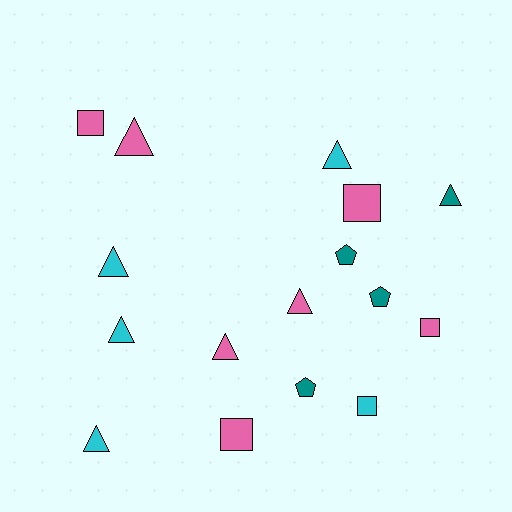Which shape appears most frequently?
Triangle, with 8 objects.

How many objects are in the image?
There are 16 objects.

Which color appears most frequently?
Pink, with 7 objects.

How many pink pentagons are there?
There are no pink pentagons.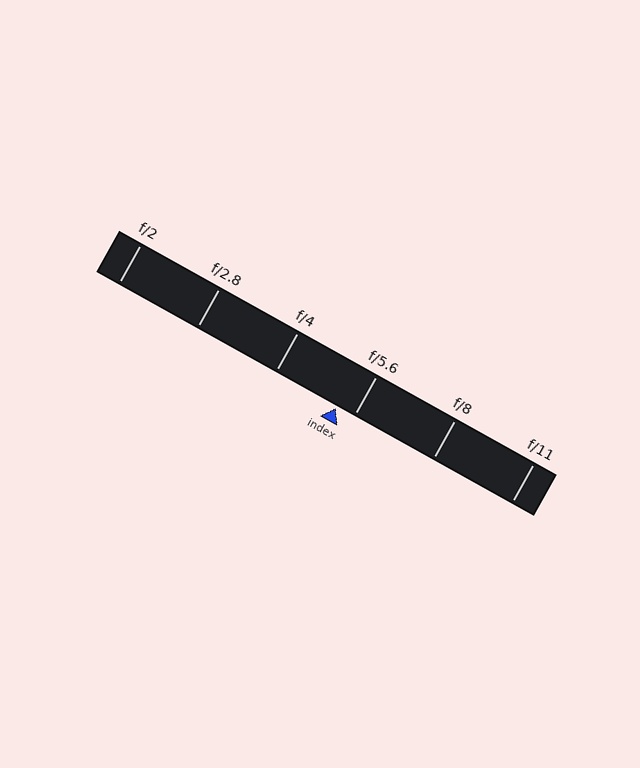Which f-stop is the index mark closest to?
The index mark is closest to f/5.6.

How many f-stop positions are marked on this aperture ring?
There are 6 f-stop positions marked.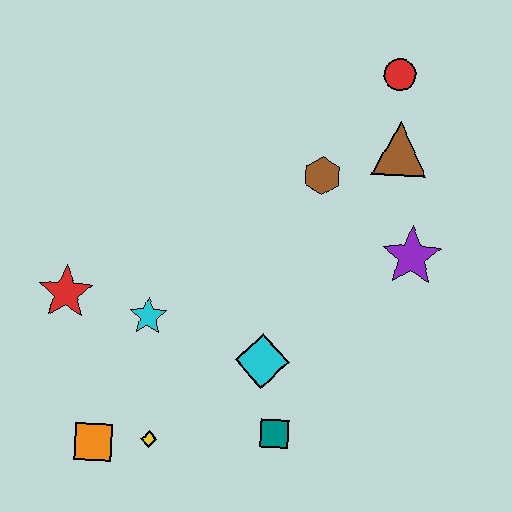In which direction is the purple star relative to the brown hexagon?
The purple star is to the right of the brown hexagon.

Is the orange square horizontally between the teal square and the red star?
Yes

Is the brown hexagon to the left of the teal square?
No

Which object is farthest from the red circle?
The orange square is farthest from the red circle.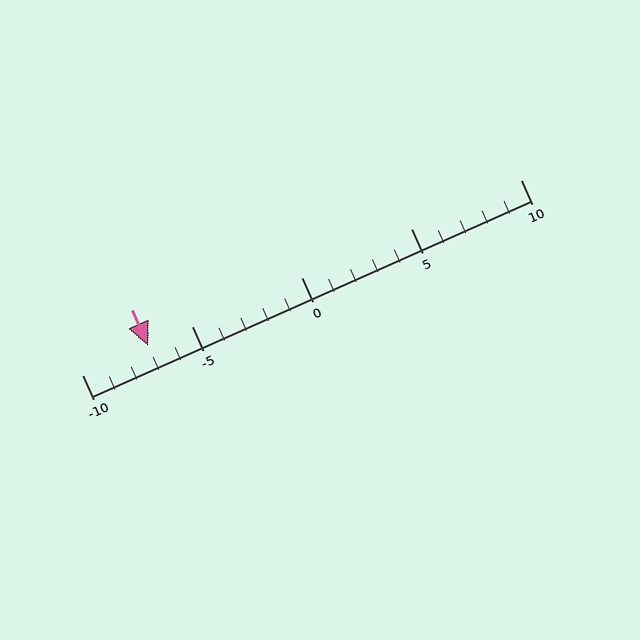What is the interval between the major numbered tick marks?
The major tick marks are spaced 5 units apart.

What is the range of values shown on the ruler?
The ruler shows values from -10 to 10.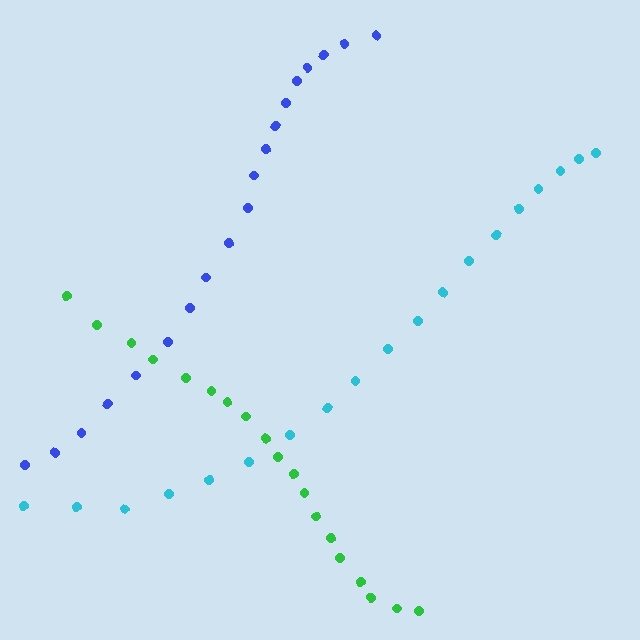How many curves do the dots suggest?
There are 3 distinct paths.